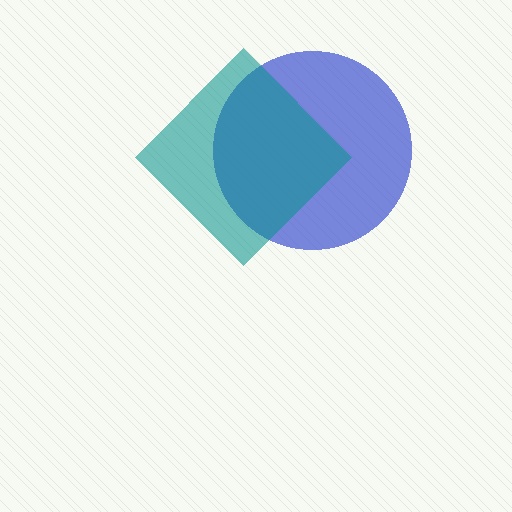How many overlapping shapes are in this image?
There are 2 overlapping shapes in the image.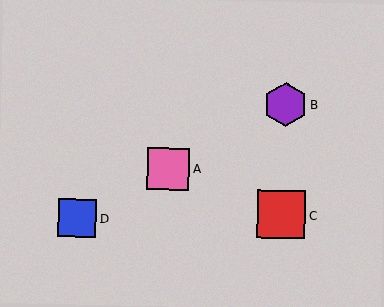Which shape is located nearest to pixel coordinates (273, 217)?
The red square (labeled C) at (281, 214) is nearest to that location.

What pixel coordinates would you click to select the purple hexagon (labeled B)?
Click at (285, 104) to select the purple hexagon B.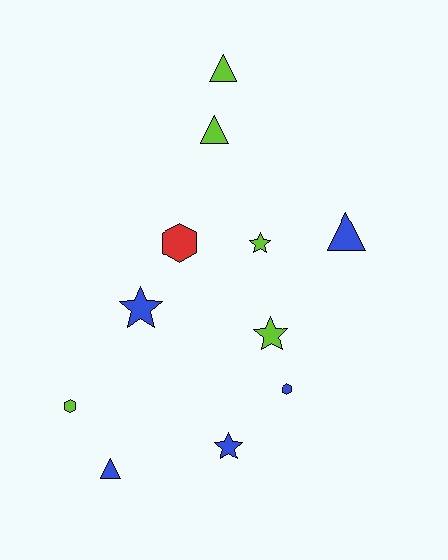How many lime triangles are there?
There are 2 lime triangles.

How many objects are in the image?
There are 11 objects.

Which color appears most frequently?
Lime, with 5 objects.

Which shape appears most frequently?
Triangle, with 4 objects.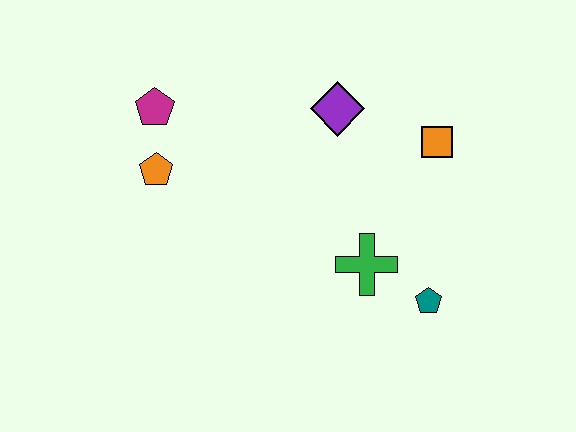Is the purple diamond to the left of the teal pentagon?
Yes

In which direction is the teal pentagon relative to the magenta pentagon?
The teal pentagon is to the right of the magenta pentagon.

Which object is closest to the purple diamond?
The orange square is closest to the purple diamond.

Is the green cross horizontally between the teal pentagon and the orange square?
No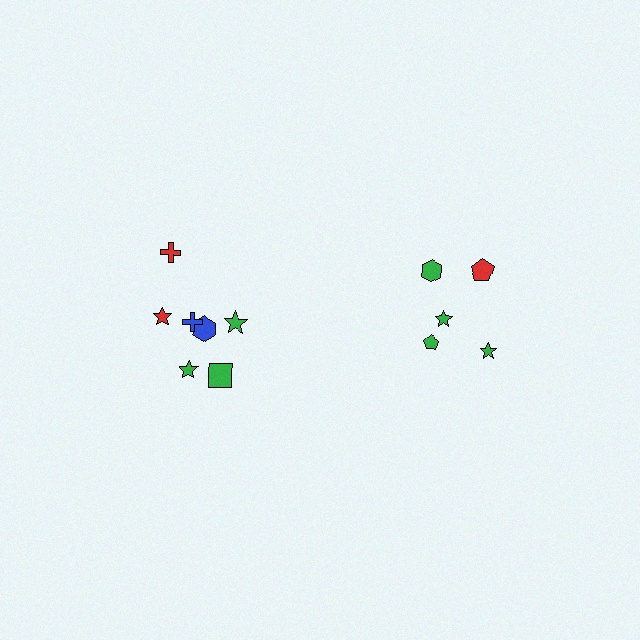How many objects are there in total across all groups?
There are 12 objects.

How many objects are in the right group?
There are 5 objects.